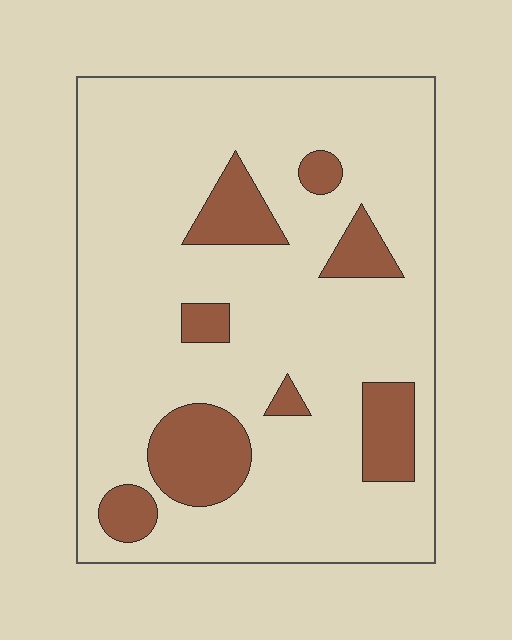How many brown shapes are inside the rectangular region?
8.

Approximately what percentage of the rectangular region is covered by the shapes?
Approximately 15%.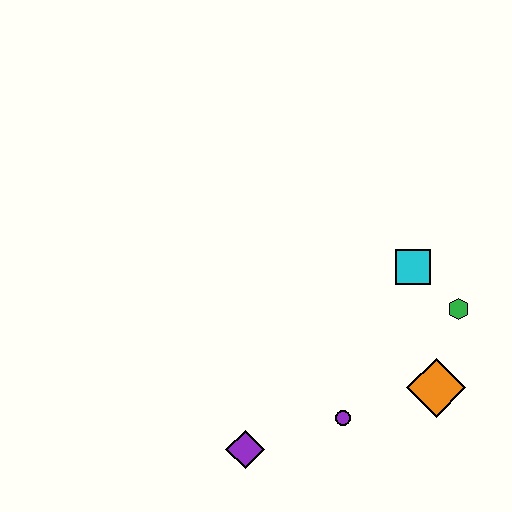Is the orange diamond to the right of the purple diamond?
Yes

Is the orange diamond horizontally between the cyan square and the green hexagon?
Yes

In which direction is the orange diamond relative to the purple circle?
The orange diamond is to the right of the purple circle.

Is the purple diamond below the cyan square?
Yes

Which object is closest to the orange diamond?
The green hexagon is closest to the orange diamond.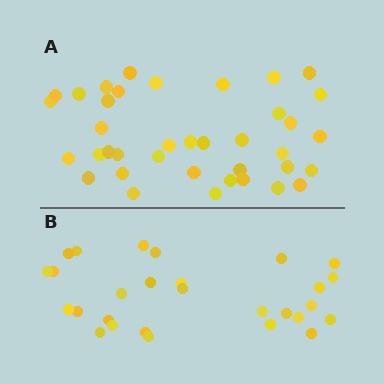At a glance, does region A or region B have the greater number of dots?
Region A (the top region) has more dots.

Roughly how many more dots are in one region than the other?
Region A has roughly 10 or so more dots than region B.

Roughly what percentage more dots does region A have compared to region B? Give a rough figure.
About 35% more.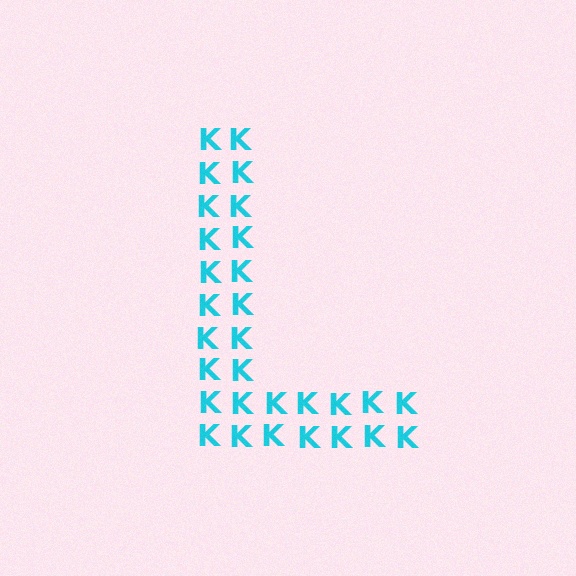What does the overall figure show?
The overall figure shows the letter L.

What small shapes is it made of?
It is made of small letter K's.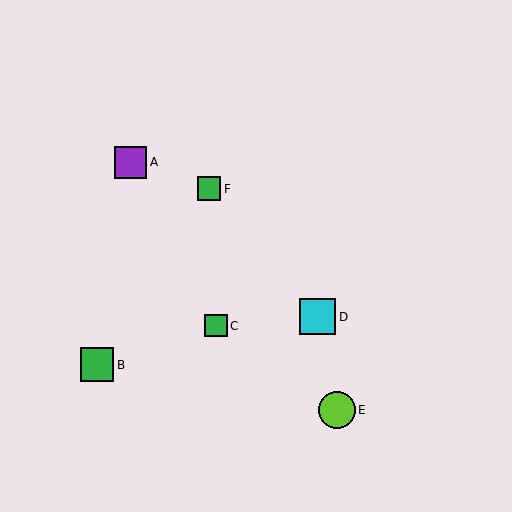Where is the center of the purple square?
The center of the purple square is at (131, 162).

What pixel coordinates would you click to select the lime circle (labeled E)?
Click at (337, 410) to select the lime circle E.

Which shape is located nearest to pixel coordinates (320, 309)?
The cyan square (labeled D) at (318, 317) is nearest to that location.